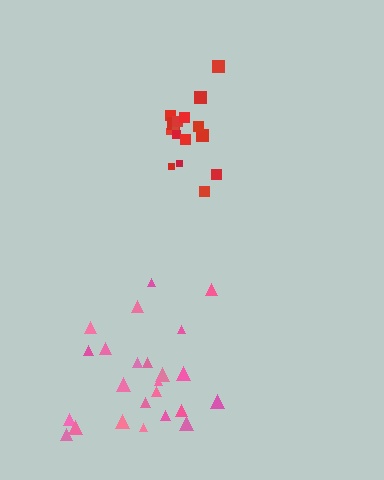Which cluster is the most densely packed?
Red.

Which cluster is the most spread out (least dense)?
Pink.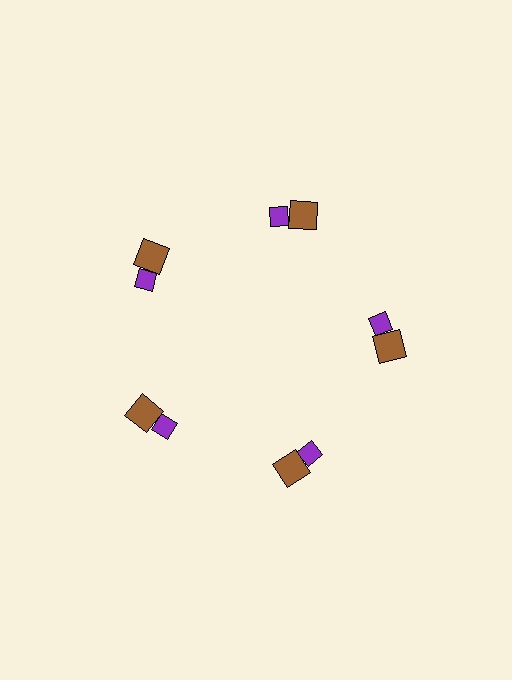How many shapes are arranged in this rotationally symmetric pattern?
There are 10 shapes, arranged in 5 groups of 2.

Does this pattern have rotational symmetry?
Yes, this pattern has 5-fold rotational symmetry. It looks the same after rotating 72 degrees around the center.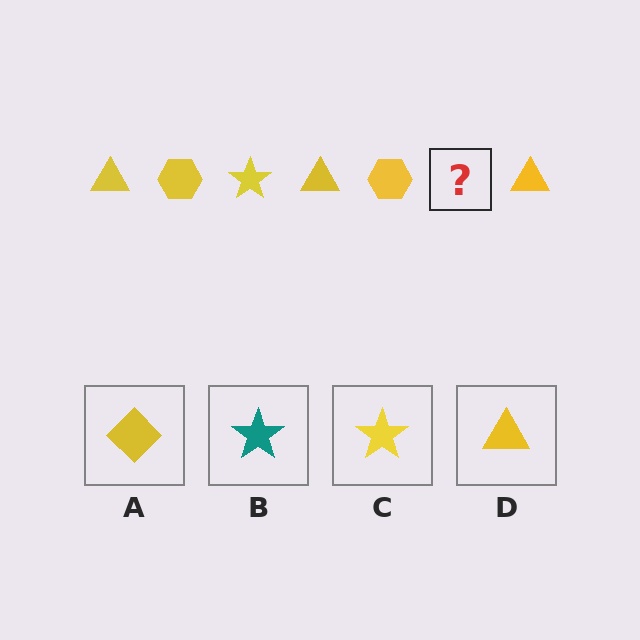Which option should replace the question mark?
Option C.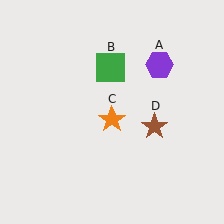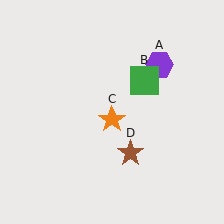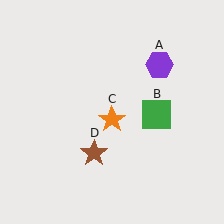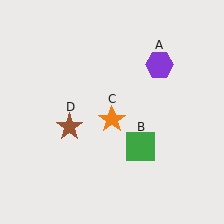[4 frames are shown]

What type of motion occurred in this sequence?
The green square (object B), brown star (object D) rotated clockwise around the center of the scene.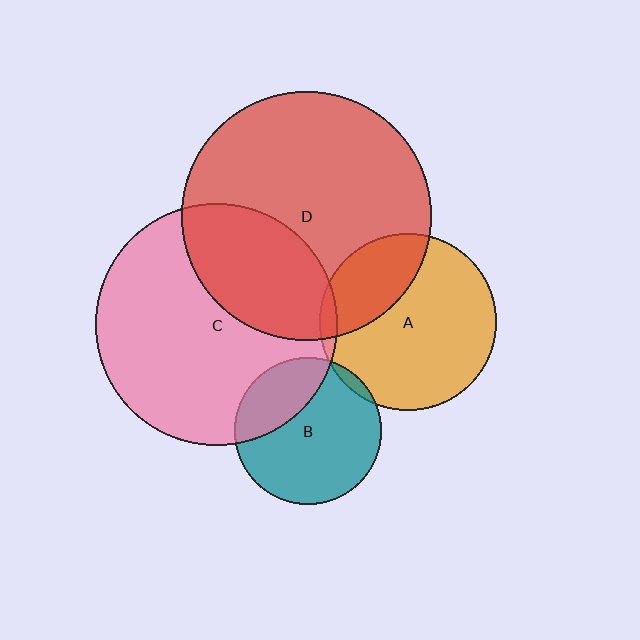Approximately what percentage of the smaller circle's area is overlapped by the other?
Approximately 30%.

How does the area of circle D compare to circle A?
Approximately 2.0 times.